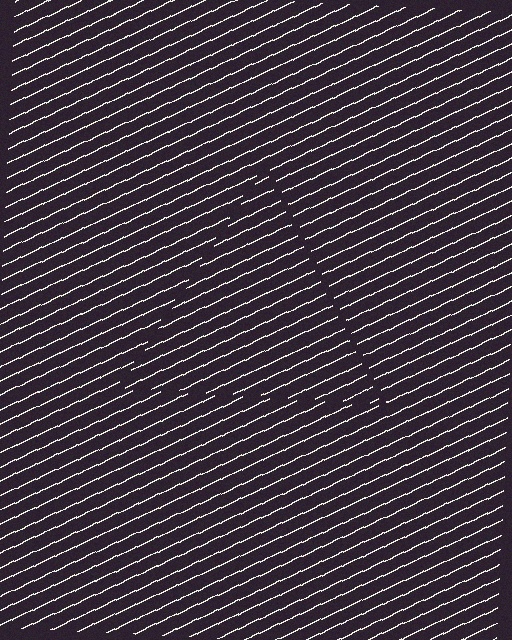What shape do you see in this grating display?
An illusory triangle. The interior of the shape contains the same grating, shifted by half a period — the contour is defined by the phase discontinuity where line-ends from the inner and outer gratings abut.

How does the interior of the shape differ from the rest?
The interior of the shape contains the same grating, shifted by half a period — the contour is defined by the phase discontinuity where line-ends from the inner and outer gratings abut.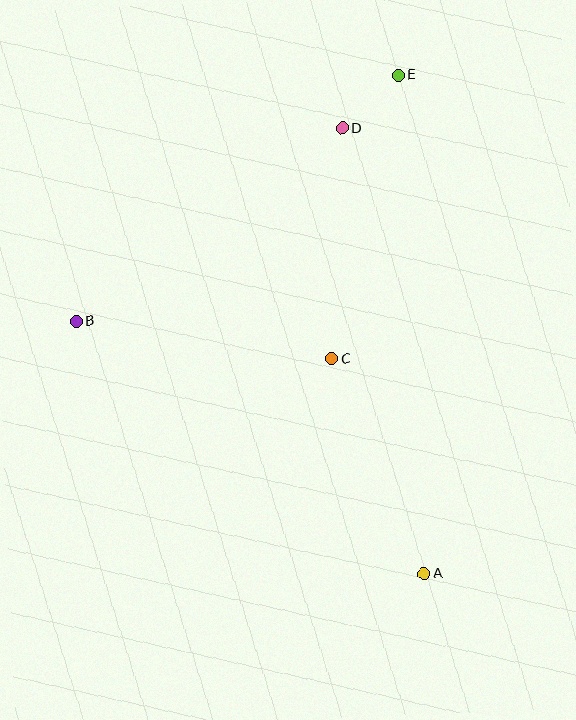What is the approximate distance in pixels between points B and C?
The distance between B and C is approximately 258 pixels.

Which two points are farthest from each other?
Points A and E are farthest from each other.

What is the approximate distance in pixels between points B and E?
The distance between B and E is approximately 405 pixels.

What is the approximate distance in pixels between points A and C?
The distance between A and C is approximately 234 pixels.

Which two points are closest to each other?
Points D and E are closest to each other.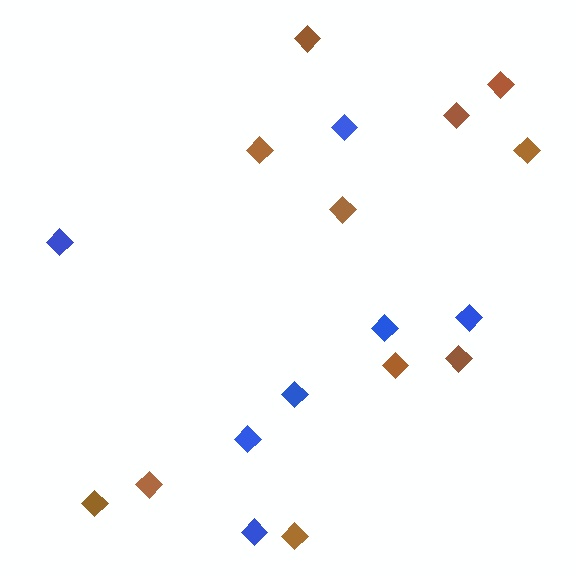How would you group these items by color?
There are 2 groups: one group of blue diamonds (7) and one group of brown diamonds (11).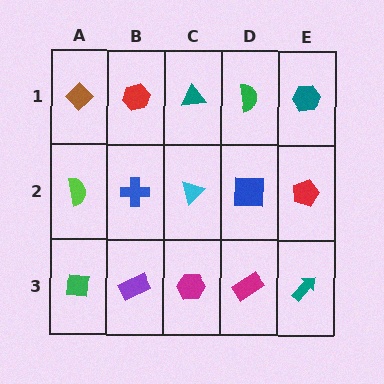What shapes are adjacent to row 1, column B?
A blue cross (row 2, column B), a brown diamond (row 1, column A), a teal triangle (row 1, column C).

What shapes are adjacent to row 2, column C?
A teal triangle (row 1, column C), a magenta hexagon (row 3, column C), a blue cross (row 2, column B), a blue square (row 2, column D).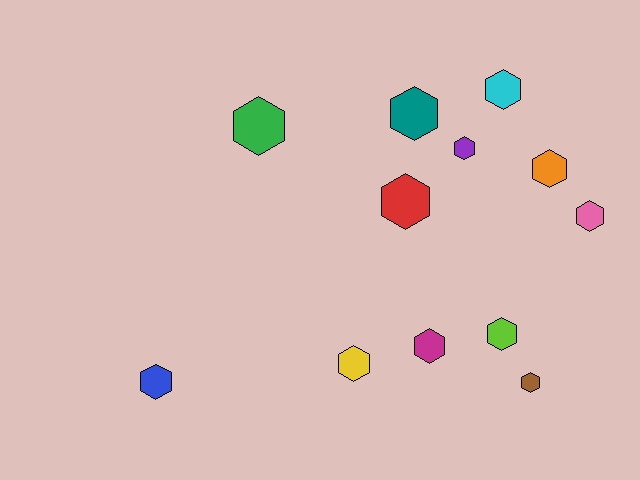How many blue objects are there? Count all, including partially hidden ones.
There is 1 blue object.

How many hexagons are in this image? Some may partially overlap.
There are 12 hexagons.